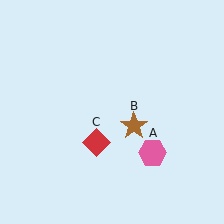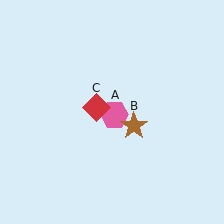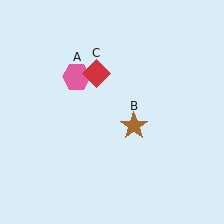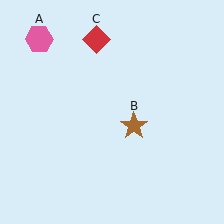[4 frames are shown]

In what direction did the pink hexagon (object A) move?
The pink hexagon (object A) moved up and to the left.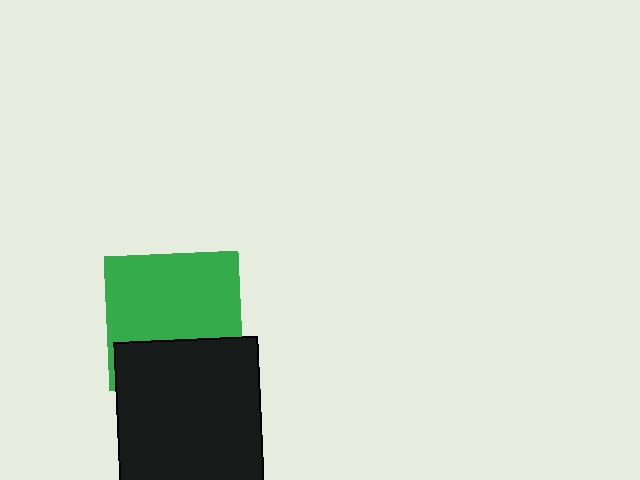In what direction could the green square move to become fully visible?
The green square could move up. That would shift it out from behind the black square entirely.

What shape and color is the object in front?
The object in front is a black square.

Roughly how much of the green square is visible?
Most of it is visible (roughly 66%).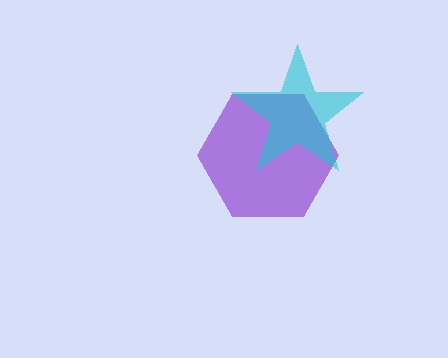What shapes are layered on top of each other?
The layered shapes are: a purple hexagon, a cyan star.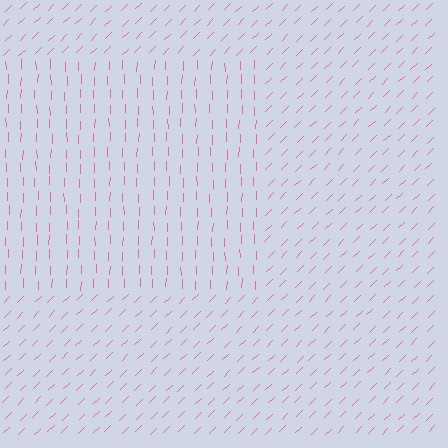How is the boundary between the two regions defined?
The boundary is defined purely by a change in line orientation (approximately 45 degrees difference). All lines are the same color and thickness.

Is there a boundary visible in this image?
Yes, there is a texture boundary formed by a change in line orientation.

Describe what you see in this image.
The image is filled with small pink line segments. A rectangle region in the image has lines oriented differently from the surrounding lines, creating a visible texture boundary.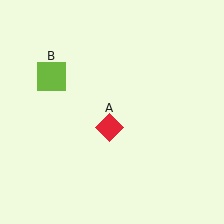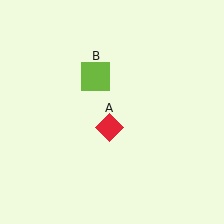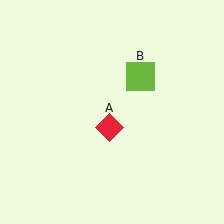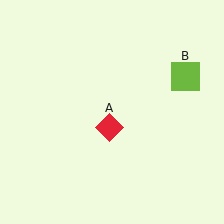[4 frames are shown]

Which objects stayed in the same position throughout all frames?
Red diamond (object A) remained stationary.